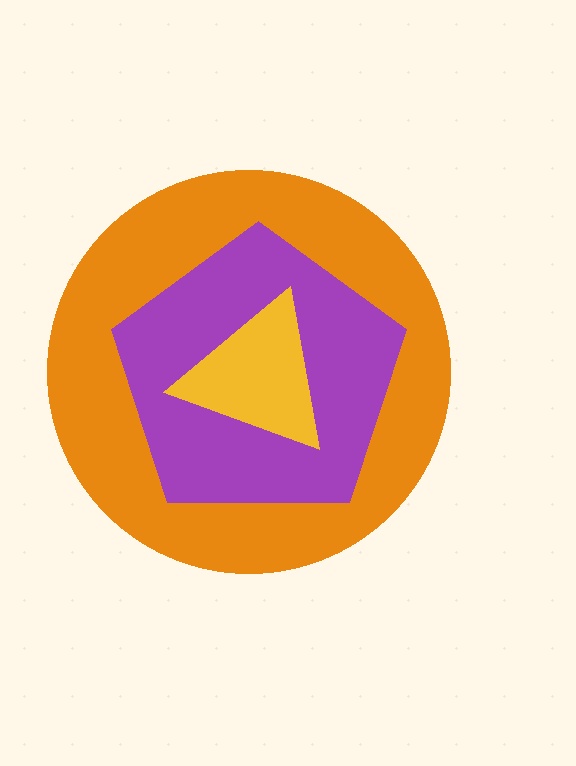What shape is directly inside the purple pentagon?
The yellow triangle.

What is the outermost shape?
The orange circle.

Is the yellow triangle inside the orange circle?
Yes.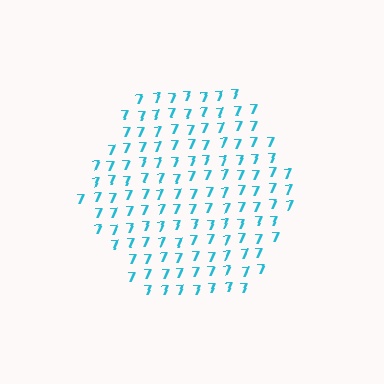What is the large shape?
The large shape is a hexagon.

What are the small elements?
The small elements are digit 7's.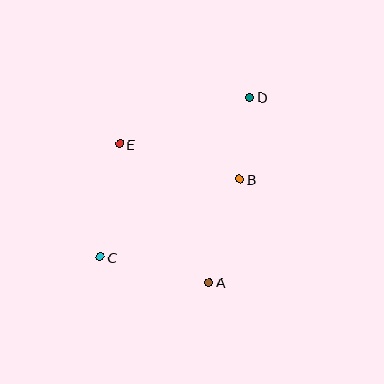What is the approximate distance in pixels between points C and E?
The distance between C and E is approximately 115 pixels.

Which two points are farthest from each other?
Points C and D are farthest from each other.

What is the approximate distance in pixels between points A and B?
The distance between A and B is approximately 107 pixels.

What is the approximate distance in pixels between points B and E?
The distance between B and E is approximately 125 pixels.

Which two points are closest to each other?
Points B and D are closest to each other.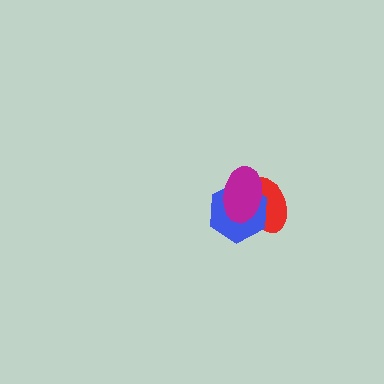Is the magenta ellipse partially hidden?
No, no other shape covers it.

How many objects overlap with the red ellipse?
2 objects overlap with the red ellipse.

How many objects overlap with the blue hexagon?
2 objects overlap with the blue hexagon.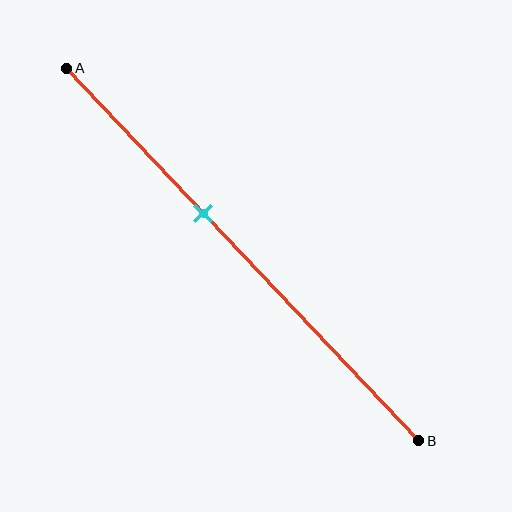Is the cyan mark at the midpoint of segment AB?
No, the mark is at about 40% from A, not at the 50% midpoint.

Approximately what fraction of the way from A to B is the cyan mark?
The cyan mark is approximately 40% of the way from A to B.